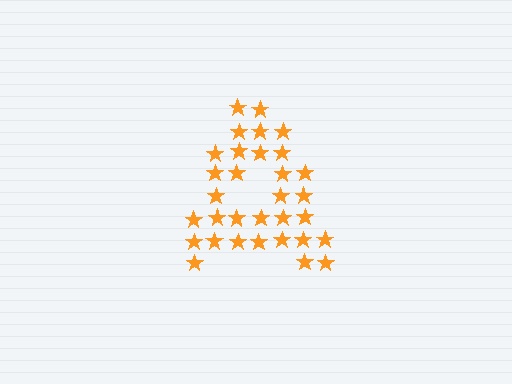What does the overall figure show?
The overall figure shows the letter A.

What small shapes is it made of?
It is made of small stars.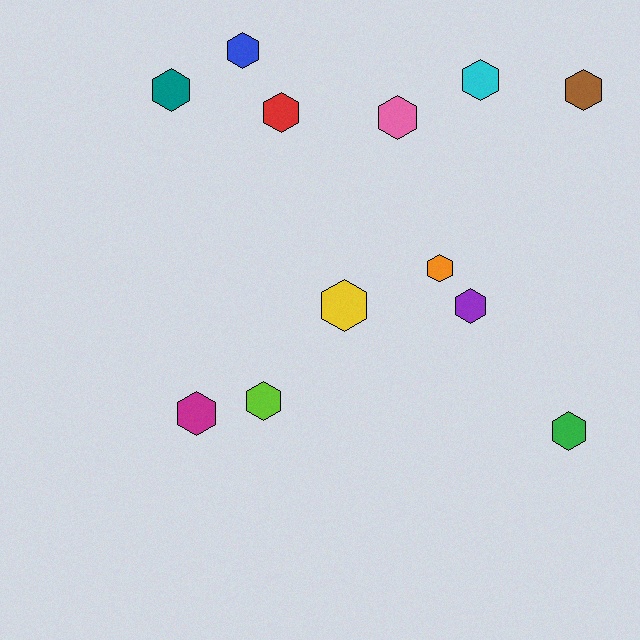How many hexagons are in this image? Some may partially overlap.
There are 12 hexagons.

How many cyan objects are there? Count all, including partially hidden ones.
There is 1 cyan object.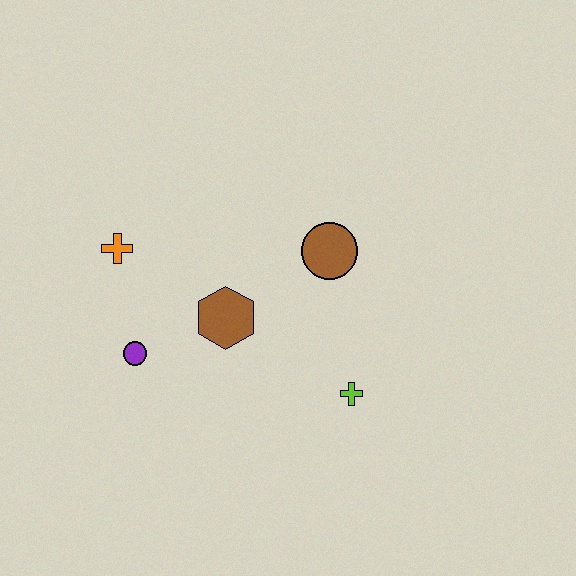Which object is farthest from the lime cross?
The orange cross is farthest from the lime cross.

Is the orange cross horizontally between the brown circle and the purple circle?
No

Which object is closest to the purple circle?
The brown hexagon is closest to the purple circle.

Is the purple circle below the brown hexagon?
Yes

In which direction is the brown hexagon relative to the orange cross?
The brown hexagon is to the right of the orange cross.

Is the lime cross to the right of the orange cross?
Yes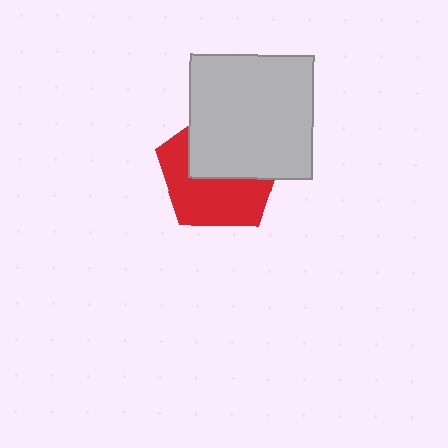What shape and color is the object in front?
The object in front is a light gray square.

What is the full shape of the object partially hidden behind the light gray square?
The partially hidden object is a red pentagon.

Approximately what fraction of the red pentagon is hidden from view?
Roughly 48% of the red pentagon is hidden behind the light gray square.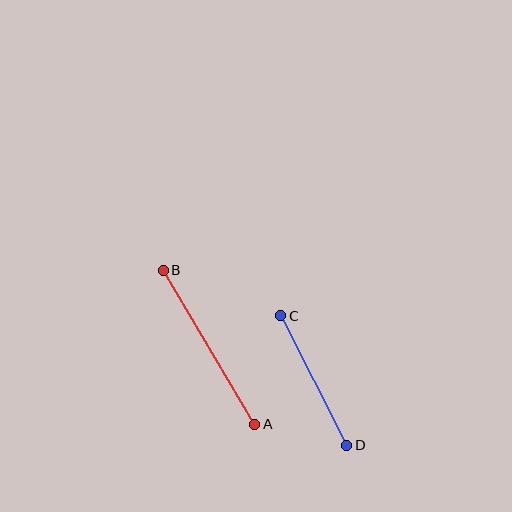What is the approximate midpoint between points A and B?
The midpoint is at approximately (209, 347) pixels.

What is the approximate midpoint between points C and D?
The midpoint is at approximately (314, 381) pixels.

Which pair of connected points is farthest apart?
Points A and B are farthest apart.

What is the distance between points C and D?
The distance is approximately 145 pixels.